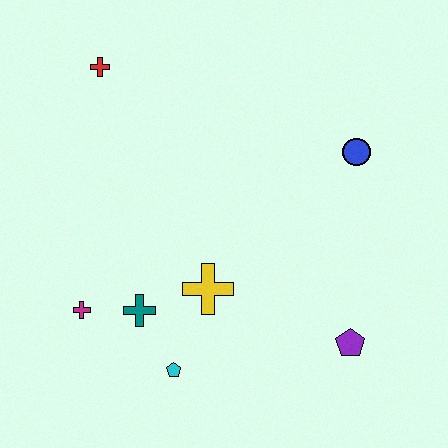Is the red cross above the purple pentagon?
Yes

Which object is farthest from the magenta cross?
The blue circle is farthest from the magenta cross.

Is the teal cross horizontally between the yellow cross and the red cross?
Yes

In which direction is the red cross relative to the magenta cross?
The red cross is above the magenta cross.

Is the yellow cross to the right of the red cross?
Yes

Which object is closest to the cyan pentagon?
The teal cross is closest to the cyan pentagon.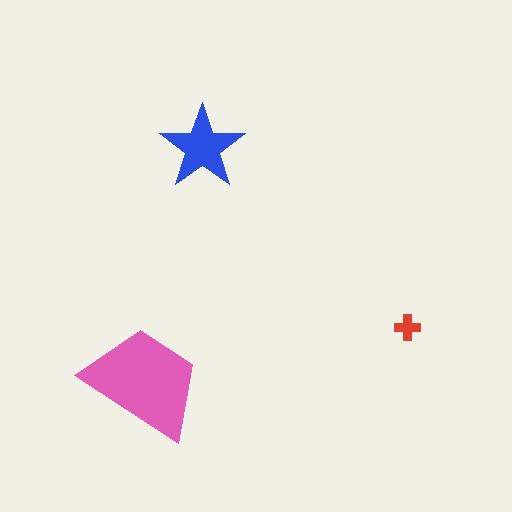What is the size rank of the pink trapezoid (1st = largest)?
1st.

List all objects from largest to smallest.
The pink trapezoid, the blue star, the red cross.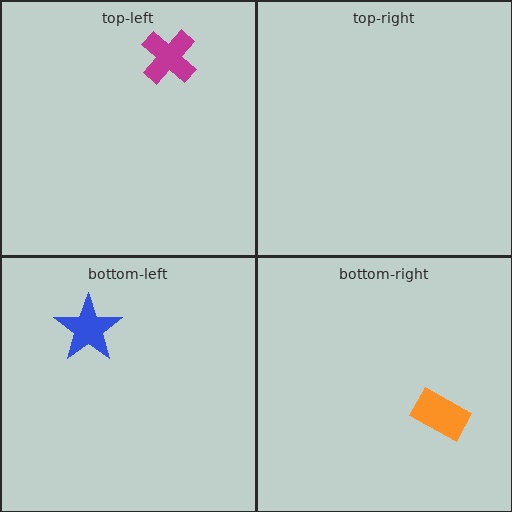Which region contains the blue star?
The bottom-left region.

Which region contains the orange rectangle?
The bottom-right region.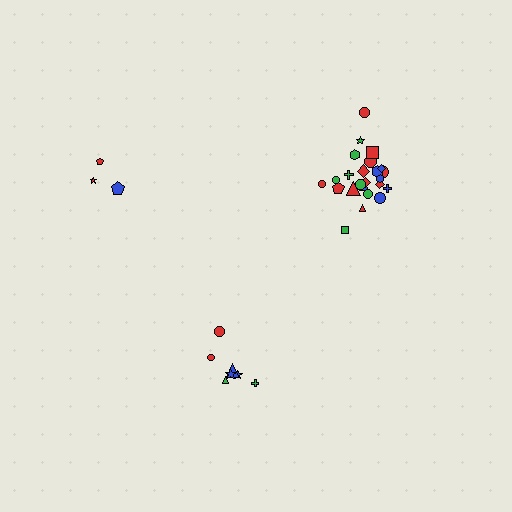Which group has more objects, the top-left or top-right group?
The top-right group.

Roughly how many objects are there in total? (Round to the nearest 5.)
Roughly 35 objects in total.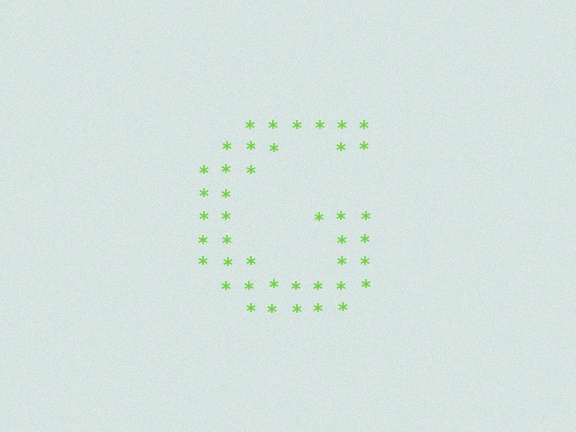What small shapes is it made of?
It is made of small asterisks.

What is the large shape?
The large shape is the letter G.